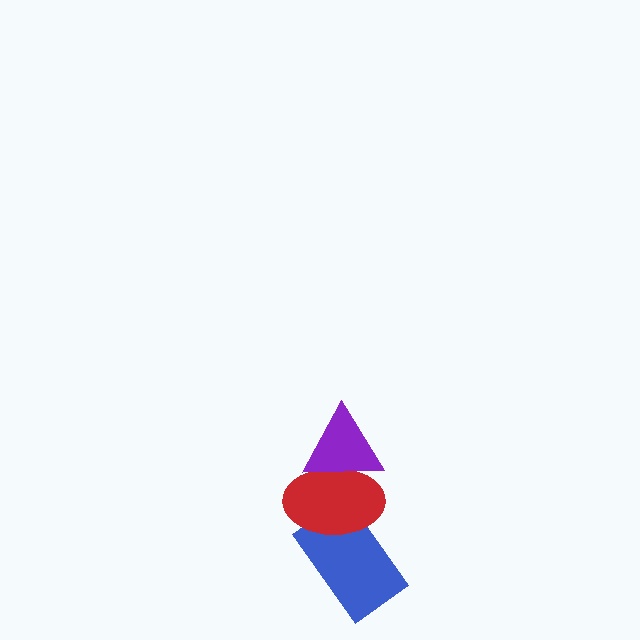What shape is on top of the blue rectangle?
The red ellipse is on top of the blue rectangle.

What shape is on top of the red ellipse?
The purple triangle is on top of the red ellipse.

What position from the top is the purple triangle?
The purple triangle is 1st from the top.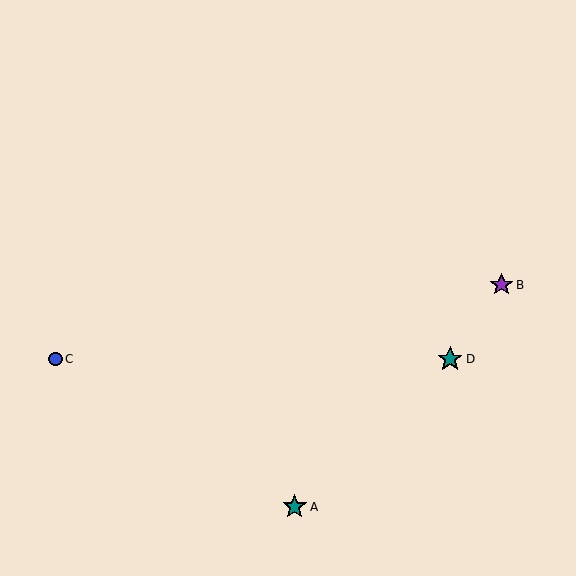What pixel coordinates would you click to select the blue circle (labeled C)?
Click at (55, 359) to select the blue circle C.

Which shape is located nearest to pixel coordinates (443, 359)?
The teal star (labeled D) at (450, 359) is nearest to that location.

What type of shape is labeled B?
Shape B is a purple star.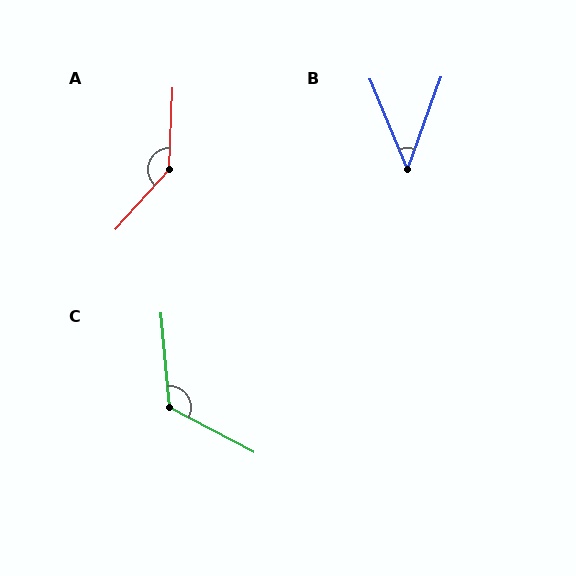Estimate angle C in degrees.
Approximately 123 degrees.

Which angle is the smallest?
B, at approximately 42 degrees.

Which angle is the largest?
A, at approximately 140 degrees.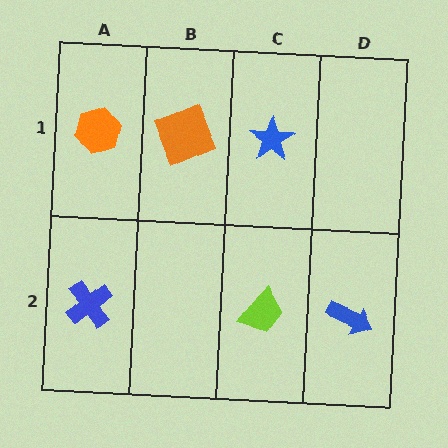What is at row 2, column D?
A blue arrow.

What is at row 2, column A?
A blue cross.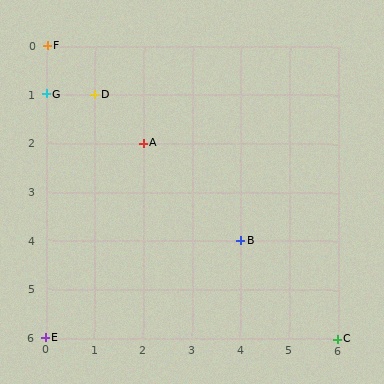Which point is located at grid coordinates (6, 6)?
Point C is at (6, 6).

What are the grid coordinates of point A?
Point A is at grid coordinates (2, 2).